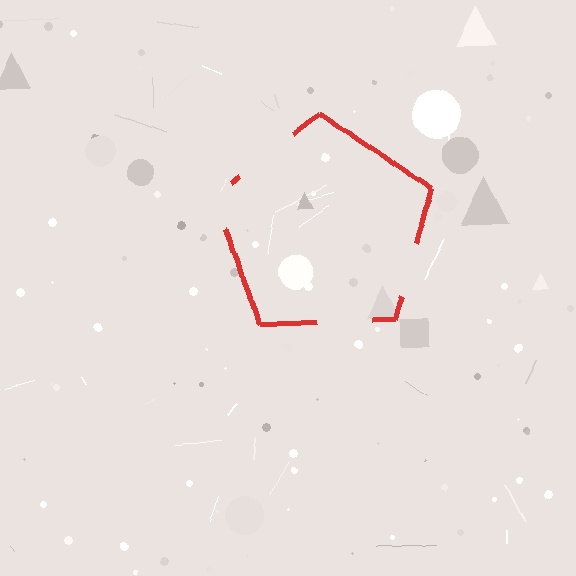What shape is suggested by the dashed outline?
The dashed outline suggests a pentagon.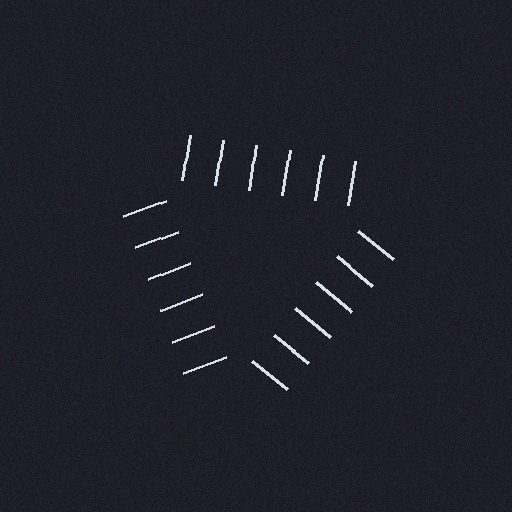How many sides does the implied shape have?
3 sides — the line-ends trace a triangle.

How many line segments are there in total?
18 — 6 along each of the 3 edges.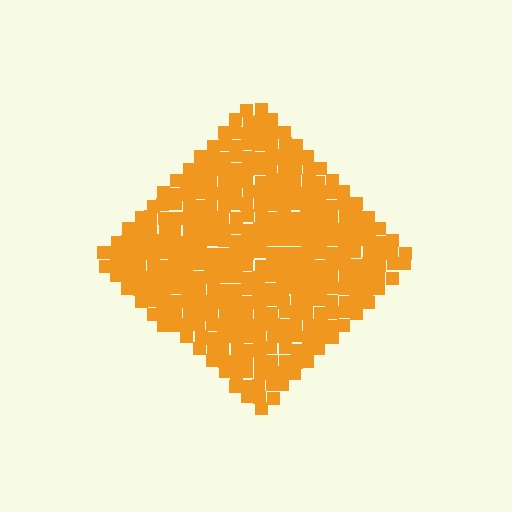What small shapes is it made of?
It is made of small squares.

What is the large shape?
The large shape is a diamond.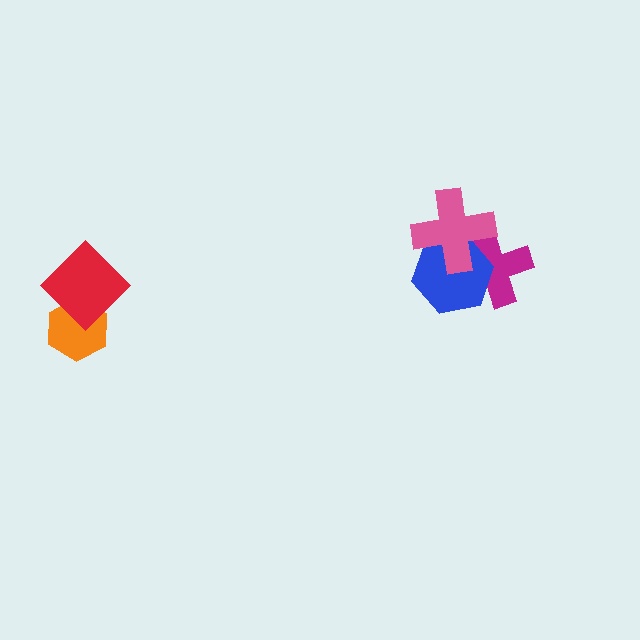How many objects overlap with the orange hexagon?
1 object overlaps with the orange hexagon.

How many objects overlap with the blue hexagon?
2 objects overlap with the blue hexagon.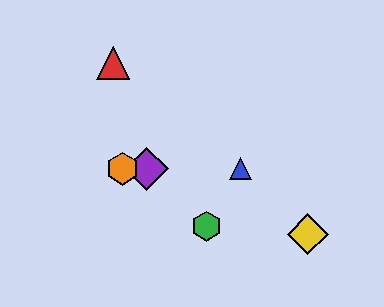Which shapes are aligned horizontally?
The blue triangle, the purple diamond, the orange hexagon are aligned horizontally.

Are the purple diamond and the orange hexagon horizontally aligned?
Yes, both are at y≈169.